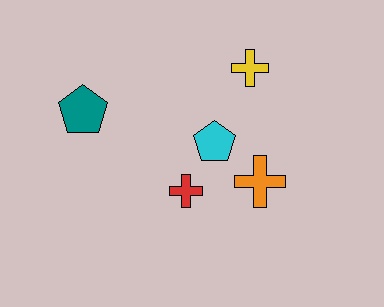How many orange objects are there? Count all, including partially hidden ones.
There is 1 orange object.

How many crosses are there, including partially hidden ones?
There are 3 crosses.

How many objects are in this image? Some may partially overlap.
There are 5 objects.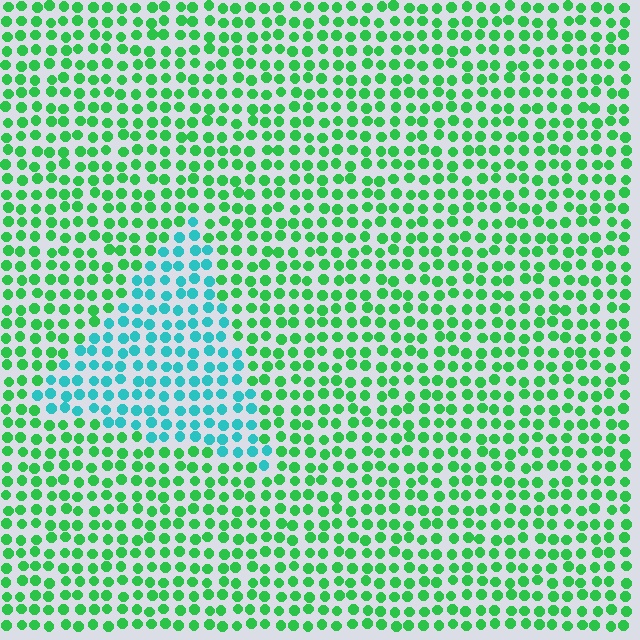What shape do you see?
I see a triangle.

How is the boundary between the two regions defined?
The boundary is defined purely by a slight shift in hue (about 48 degrees). Spacing, size, and orientation are identical on both sides.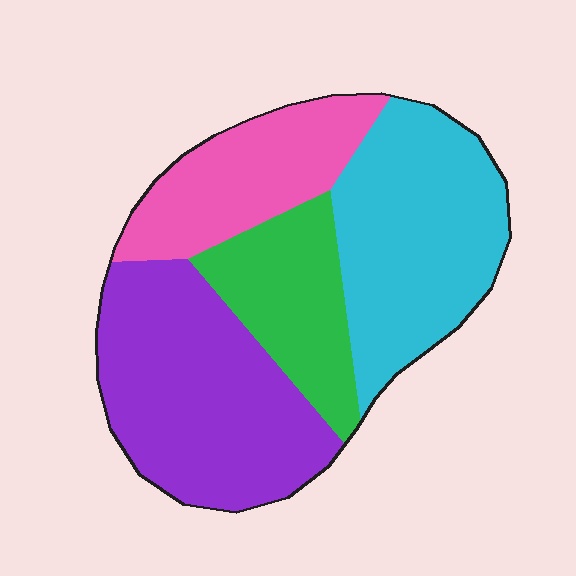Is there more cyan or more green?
Cyan.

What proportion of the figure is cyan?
Cyan covers 30% of the figure.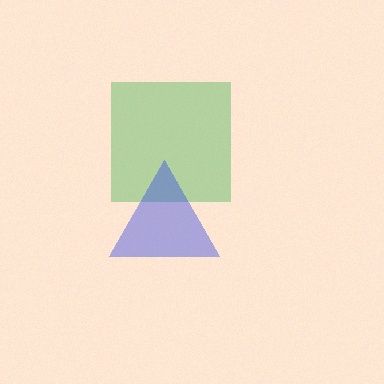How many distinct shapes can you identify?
There are 2 distinct shapes: a green square, a blue triangle.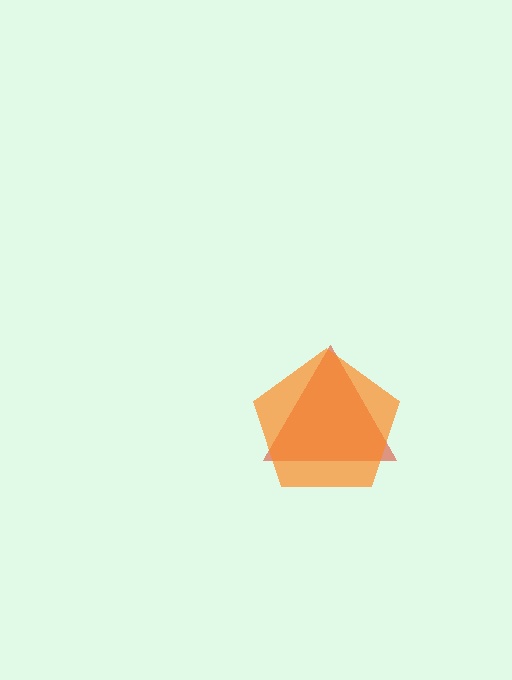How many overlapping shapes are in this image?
There are 2 overlapping shapes in the image.